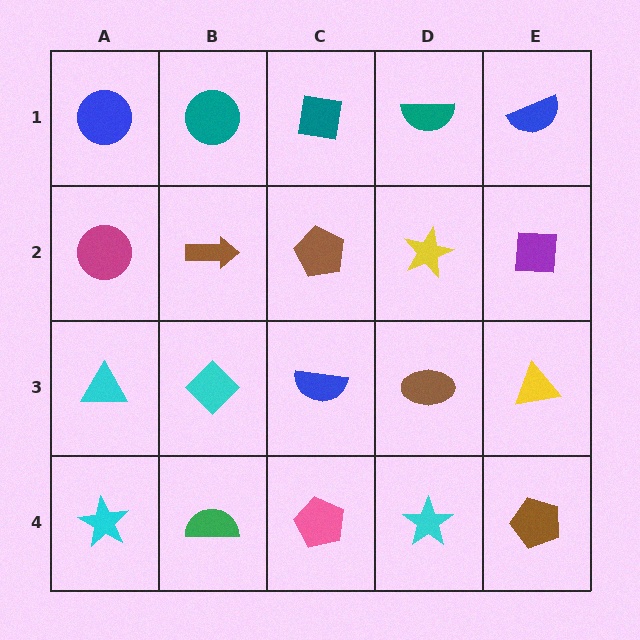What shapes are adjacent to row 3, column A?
A magenta circle (row 2, column A), a cyan star (row 4, column A), a cyan diamond (row 3, column B).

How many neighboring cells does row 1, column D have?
3.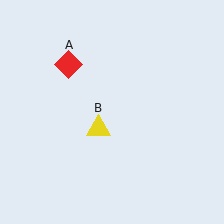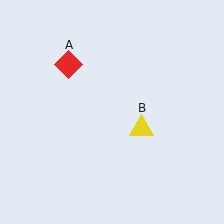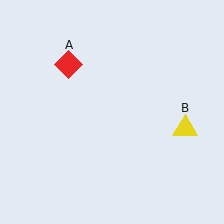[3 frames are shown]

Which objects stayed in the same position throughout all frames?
Red diamond (object A) remained stationary.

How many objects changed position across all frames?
1 object changed position: yellow triangle (object B).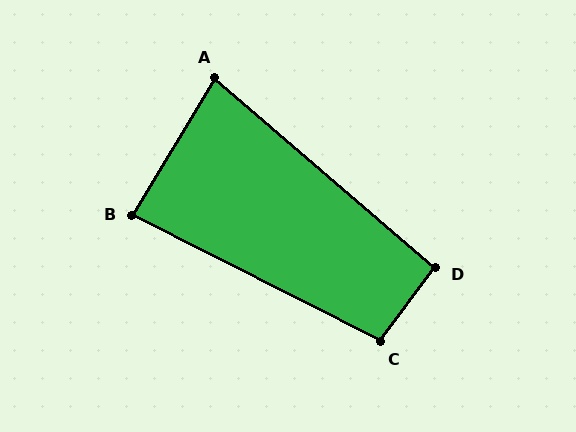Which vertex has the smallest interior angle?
A, at approximately 81 degrees.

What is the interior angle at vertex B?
Approximately 86 degrees (approximately right).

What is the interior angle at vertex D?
Approximately 94 degrees (approximately right).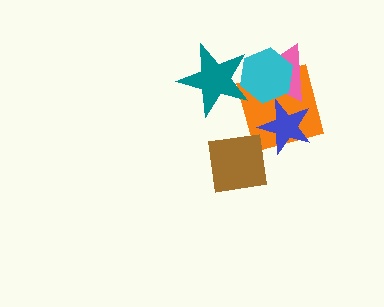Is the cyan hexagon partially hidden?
No, no other shape covers it.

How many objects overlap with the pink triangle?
3 objects overlap with the pink triangle.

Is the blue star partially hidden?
Yes, it is partially covered by another shape.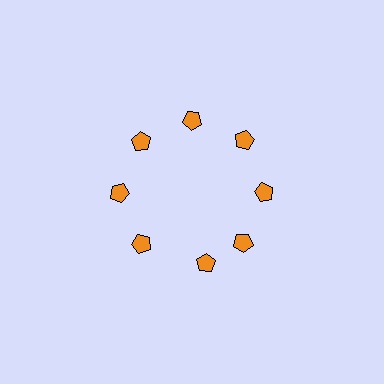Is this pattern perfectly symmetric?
No. The 8 orange pentagons are arranged in a ring, but one element near the 6 o'clock position is rotated out of alignment along the ring, breaking the 8-fold rotational symmetry.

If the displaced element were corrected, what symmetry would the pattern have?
It would have 8-fold rotational symmetry — the pattern would map onto itself every 45 degrees.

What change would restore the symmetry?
The symmetry would be restored by rotating it back into even spacing with its neighbors so that all 8 pentagons sit at equal angles and equal distance from the center.